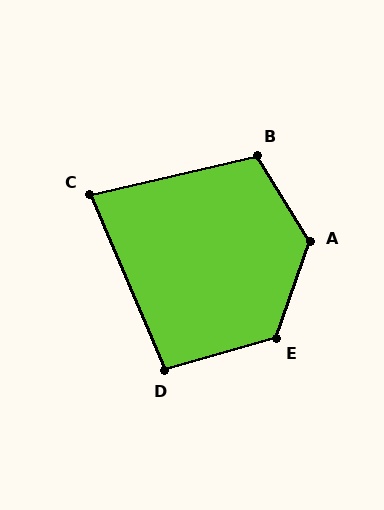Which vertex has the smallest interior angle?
C, at approximately 80 degrees.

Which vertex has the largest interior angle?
A, at approximately 129 degrees.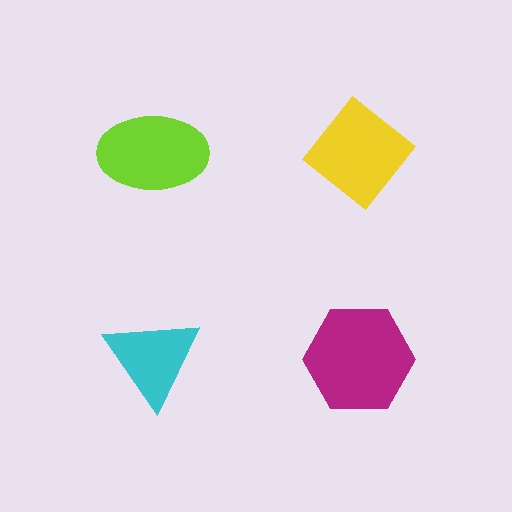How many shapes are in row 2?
2 shapes.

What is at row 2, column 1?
A cyan triangle.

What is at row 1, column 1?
A lime ellipse.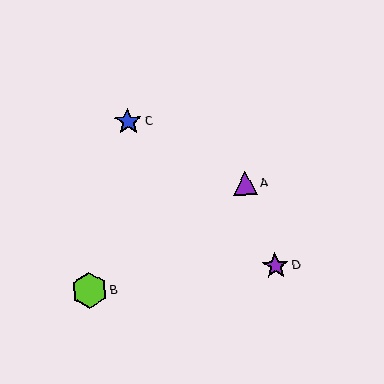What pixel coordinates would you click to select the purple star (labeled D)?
Click at (275, 266) to select the purple star D.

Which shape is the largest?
The lime hexagon (labeled B) is the largest.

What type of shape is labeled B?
Shape B is a lime hexagon.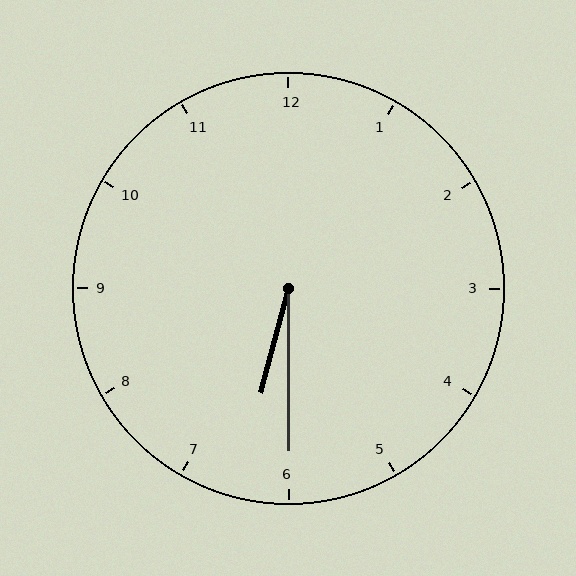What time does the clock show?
6:30.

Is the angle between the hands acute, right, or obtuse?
It is acute.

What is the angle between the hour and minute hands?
Approximately 15 degrees.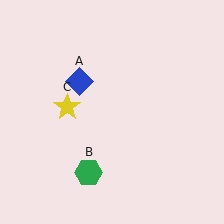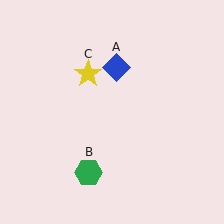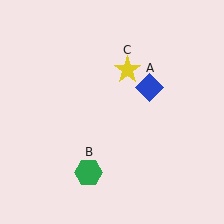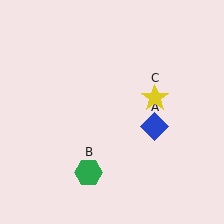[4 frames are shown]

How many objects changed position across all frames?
2 objects changed position: blue diamond (object A), yellow star (object C).